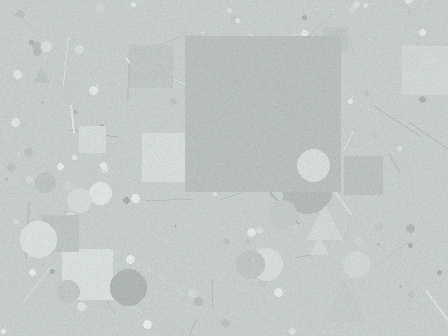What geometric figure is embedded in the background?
A square is embedded in the background.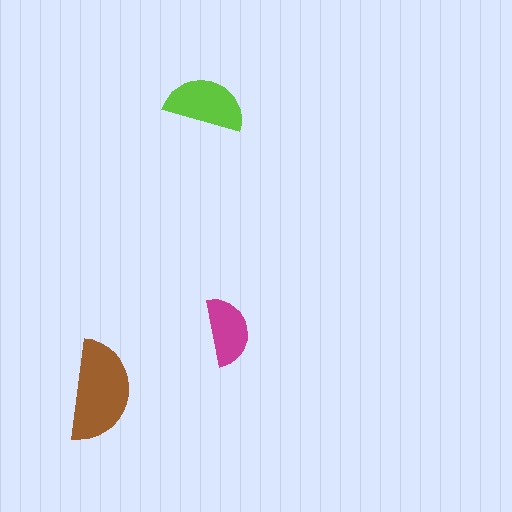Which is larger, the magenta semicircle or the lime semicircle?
The lime one.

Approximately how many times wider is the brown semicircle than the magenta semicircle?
About 1.5 times wider.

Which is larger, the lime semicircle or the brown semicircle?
The brown one.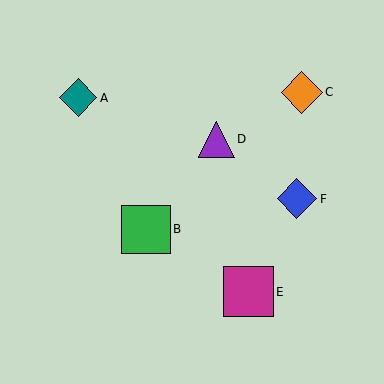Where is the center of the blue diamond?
The center of the blue diamond is at (297, 199).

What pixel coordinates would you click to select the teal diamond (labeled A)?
Click at (78, 98) to select the teal diamond A.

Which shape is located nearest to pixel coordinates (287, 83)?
The orange diamond (labeled C) at (302, 92) is nearest to that location.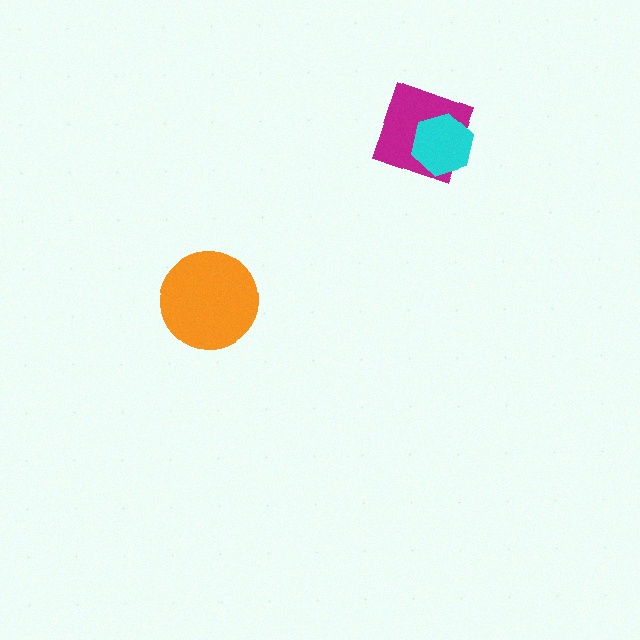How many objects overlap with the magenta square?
1 object overlaps with the magenta square.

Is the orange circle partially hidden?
No, no other shape covers it.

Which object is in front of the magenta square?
The cyan hexagon is in front of the magenta square.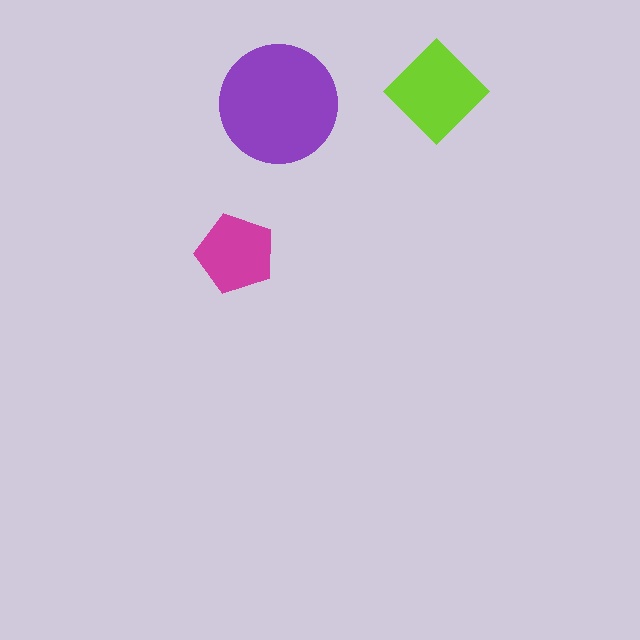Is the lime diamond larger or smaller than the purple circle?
Smaller.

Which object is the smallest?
The magenta pentagon.